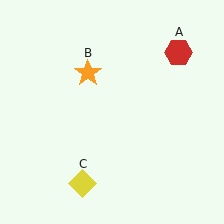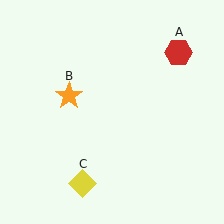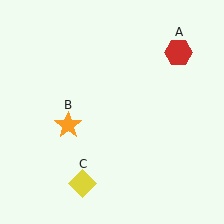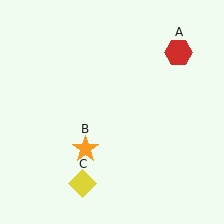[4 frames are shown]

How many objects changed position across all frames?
1 object changed position: orange star (object B).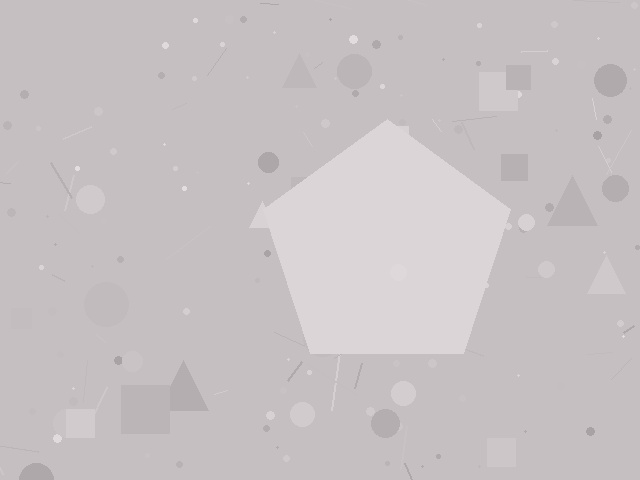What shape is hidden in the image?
A pentagon is hidden in the image.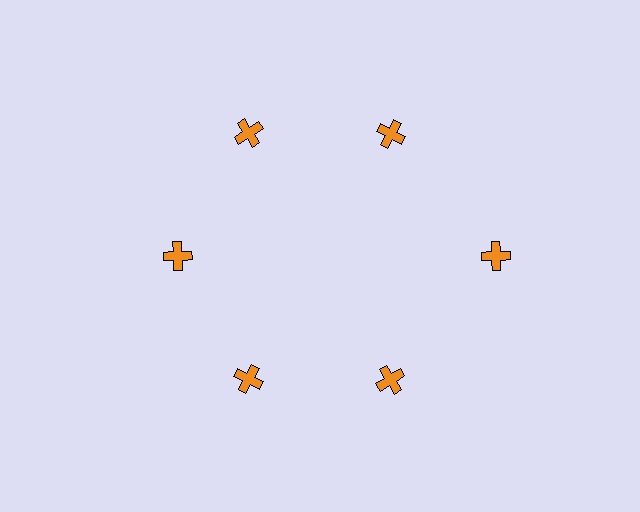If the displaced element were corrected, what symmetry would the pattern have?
It would have 6-fold rotational symmetry — the pattern would map onto itself every 60 degrees.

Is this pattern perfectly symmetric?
No. The 6 orange crosses are arranged in a ring, but one element near the 3 o'clock position is pushed outward from the center, breaking the 6-fold rotational symmetry.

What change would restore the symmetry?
The symmetry would be restored by moving it inward, back onto the ring so that all 6 crosses sit at equal angles and equal distance from the center.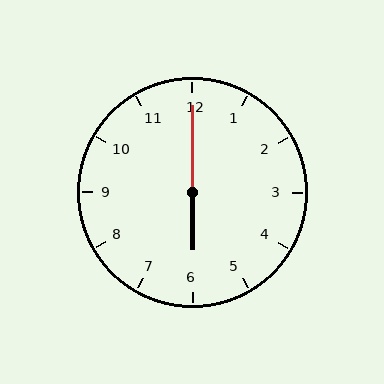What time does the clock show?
6:00.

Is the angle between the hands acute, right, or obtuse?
It is obtuse.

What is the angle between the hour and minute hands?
Approximately 180 degrees.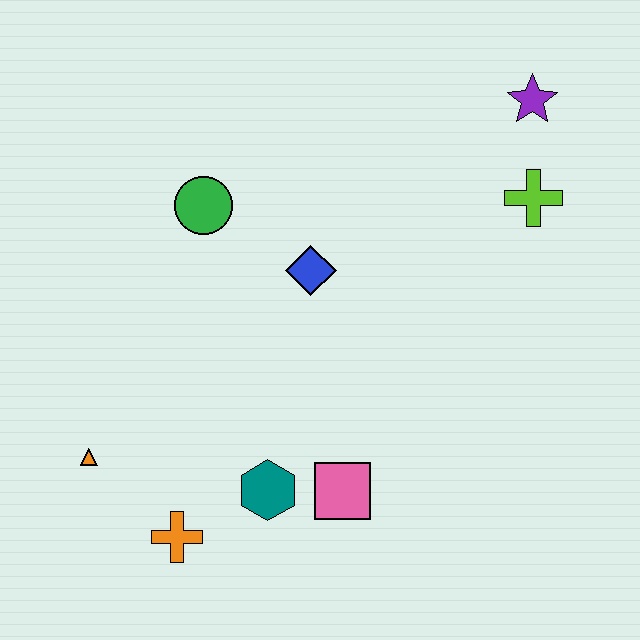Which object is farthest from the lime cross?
The orange triangle is farthest from the lime cross.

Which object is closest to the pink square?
The teal hexagon is closest to the pink square.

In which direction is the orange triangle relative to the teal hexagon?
The orange triangle is to the left of the teal hexagon.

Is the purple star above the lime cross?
Yes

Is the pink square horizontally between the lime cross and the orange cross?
Yes